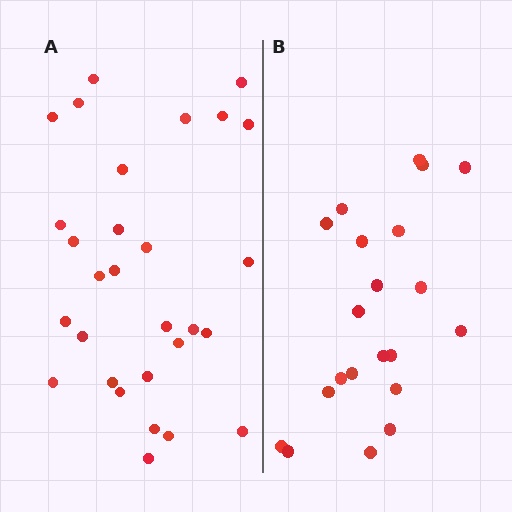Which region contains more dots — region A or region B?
Region A (the left region) has more dots.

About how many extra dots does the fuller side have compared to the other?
Region A has roughly 8 or so more dots than region B.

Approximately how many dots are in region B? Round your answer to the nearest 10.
About 20 dots. (The exact count is 21, which rounds to 20.)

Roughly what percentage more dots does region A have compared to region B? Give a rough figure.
About 40% more.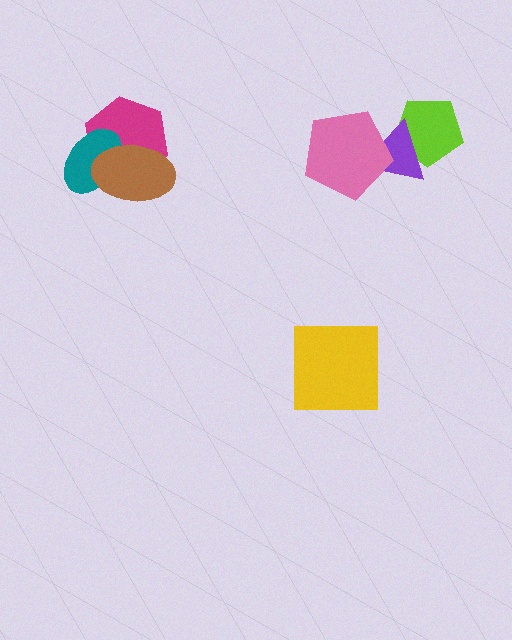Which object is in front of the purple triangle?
The pink pentagon is in front of the purple triangle.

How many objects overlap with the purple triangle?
2 objects overlap with the purple triangle.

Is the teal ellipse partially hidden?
Yes, it is partially covered by another shape.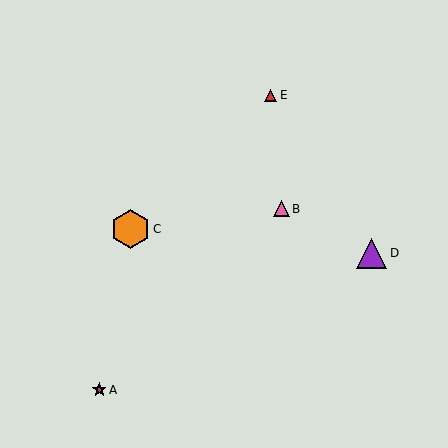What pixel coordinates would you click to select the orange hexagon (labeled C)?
Click at (131, 229) to select the orange hexagon C.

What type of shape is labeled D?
Shape D is a purple triangle.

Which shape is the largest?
The orange hexagon (labeled C) is the largest.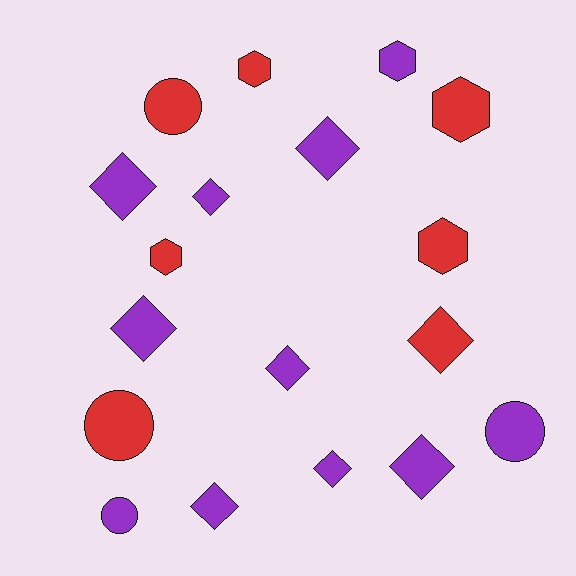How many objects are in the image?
There are 18 objects.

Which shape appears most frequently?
Diamond, with 9 objects.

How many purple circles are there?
There are 2 purple circles.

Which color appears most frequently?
Purple, with 11 objects.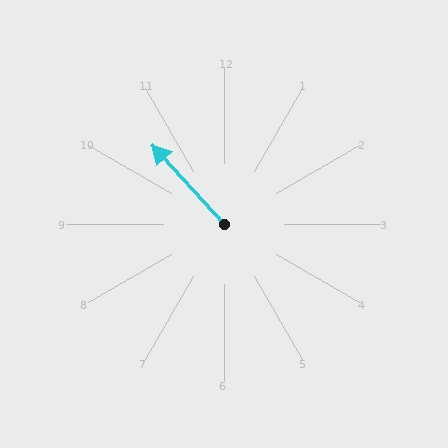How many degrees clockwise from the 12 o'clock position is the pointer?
Approximately 318 degrees.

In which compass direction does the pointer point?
Northwest.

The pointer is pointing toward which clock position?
Roughly 11 o'clock.